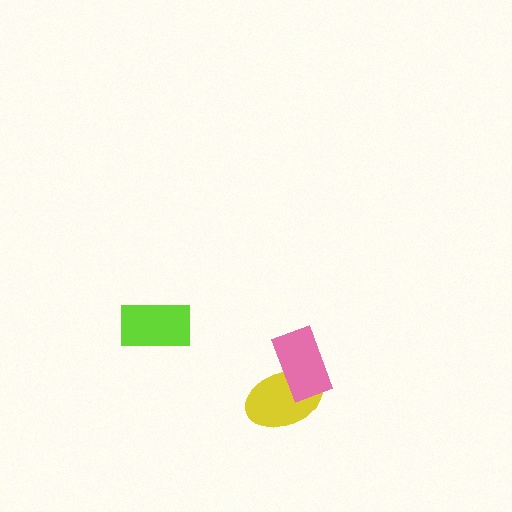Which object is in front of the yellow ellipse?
The pink rectangle is in front of the yellow ellipse.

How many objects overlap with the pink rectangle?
1 object overlaps with the pink rectangle.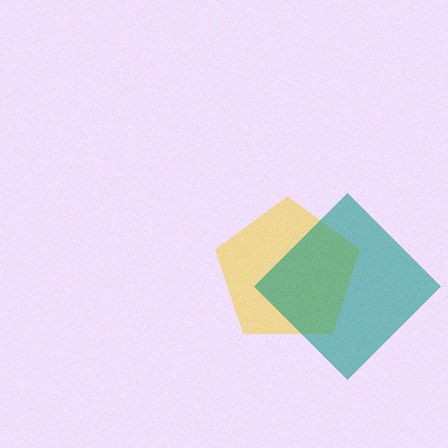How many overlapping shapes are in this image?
There are 2 overlapping shapes in the image.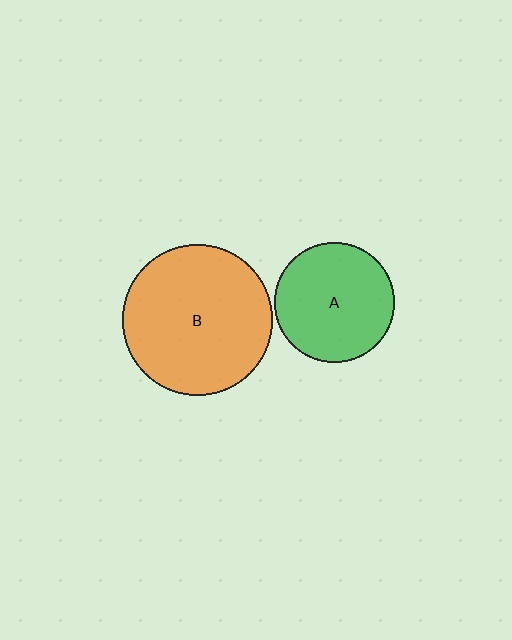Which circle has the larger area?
Circle B (orange).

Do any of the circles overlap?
No, none of the circles overlap.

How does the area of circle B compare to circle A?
Approximately 1.6 times.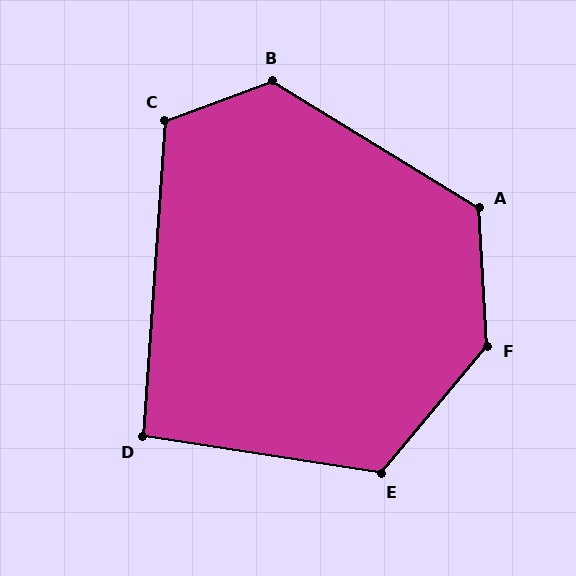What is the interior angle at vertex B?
Approximately 128 degrees (obtuse).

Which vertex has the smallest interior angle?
D, at approximately 95 degrees.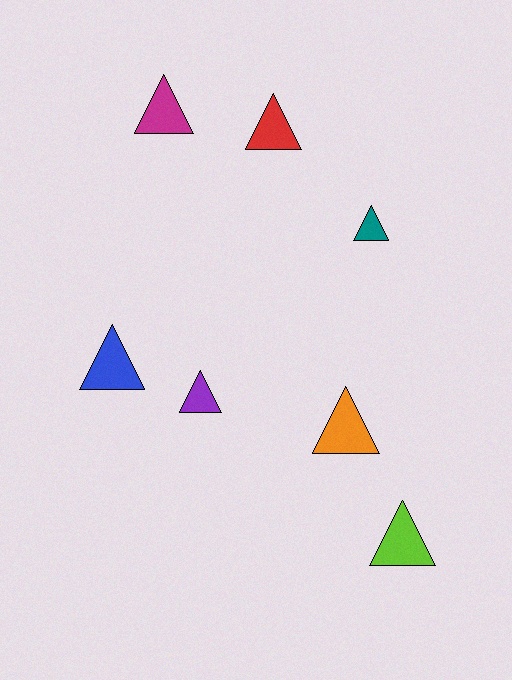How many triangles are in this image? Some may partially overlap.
There are 7 triangles.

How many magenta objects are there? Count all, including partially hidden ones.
There is 1 magenta object.